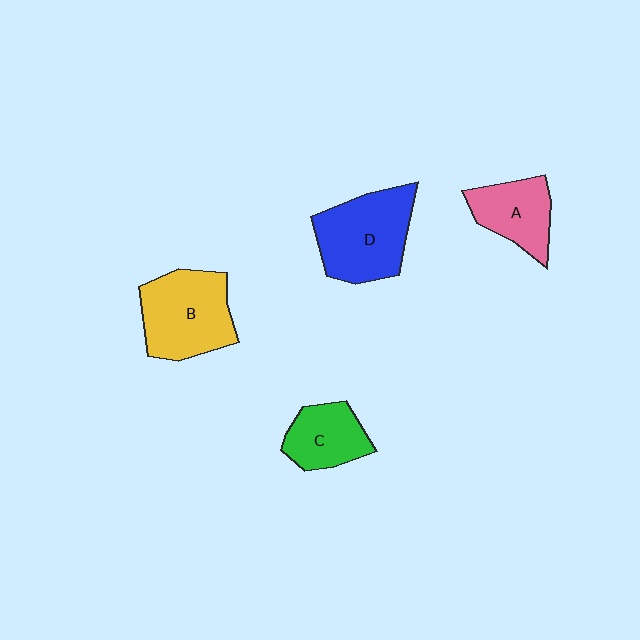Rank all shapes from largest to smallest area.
From largest to smallest: D (blue), B (yellow), A (pink), C (green).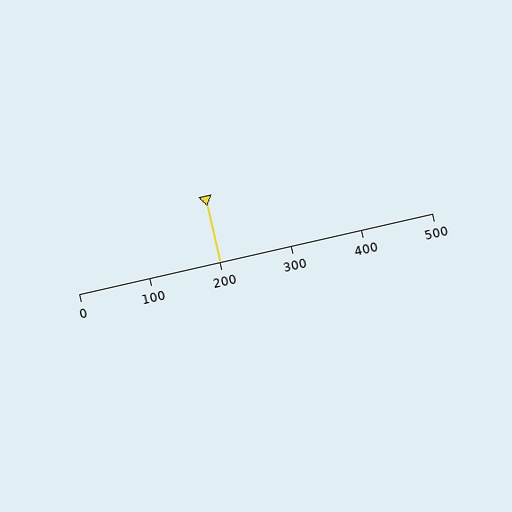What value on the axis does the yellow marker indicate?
The marker indicates approximately 200.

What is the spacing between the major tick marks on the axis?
The major ticks are spaced 100 apart.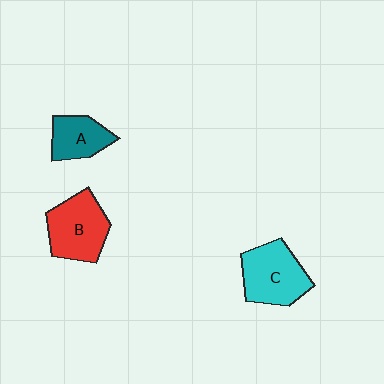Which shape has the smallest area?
Shape A (teal).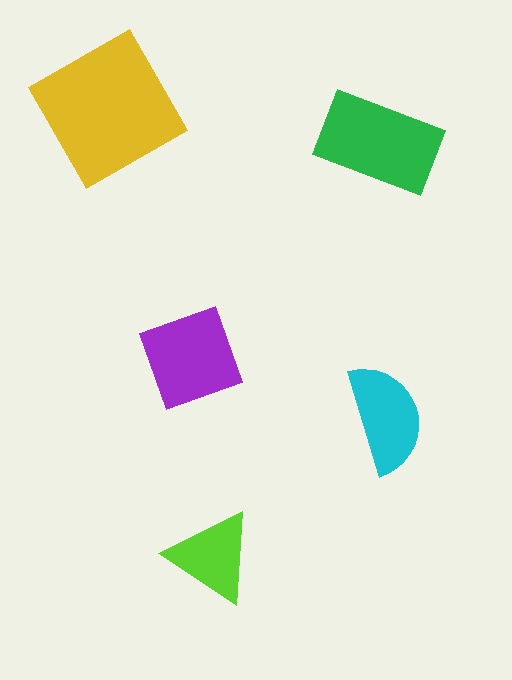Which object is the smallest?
The lime triangle.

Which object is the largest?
The yellow square.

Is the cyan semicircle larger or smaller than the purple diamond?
Smaller.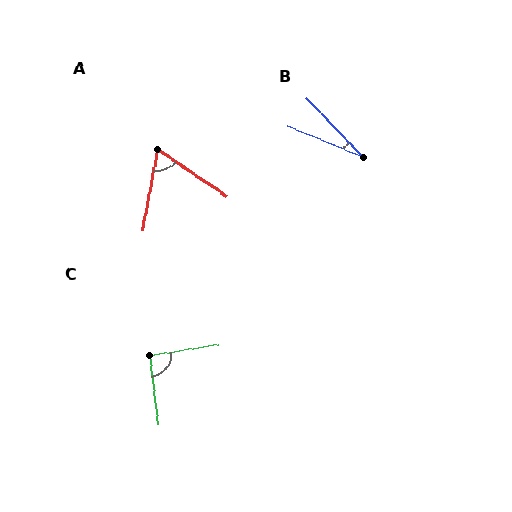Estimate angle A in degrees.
Approximately 66 degrees.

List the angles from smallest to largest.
B (24°), A (66°), C (91°).